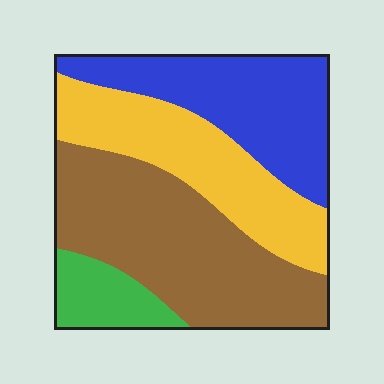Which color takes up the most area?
Brown, at roughly 40%.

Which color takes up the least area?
Green, at roughly 10%.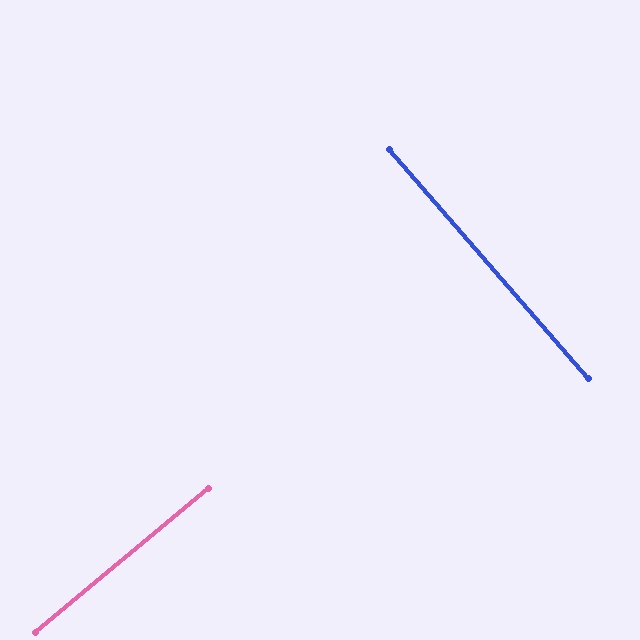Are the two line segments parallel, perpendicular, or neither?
Perpendicular — they meet at approximately 89°.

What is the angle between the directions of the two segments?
Approximately 89 degrees.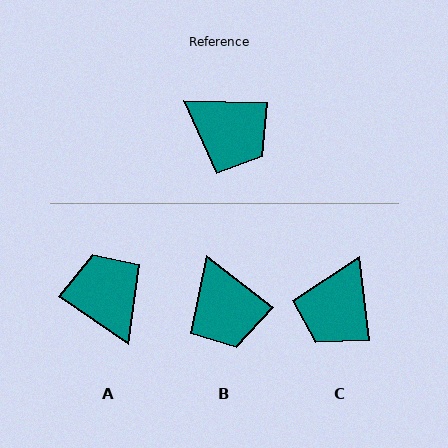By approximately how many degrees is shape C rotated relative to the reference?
Approximately 82 degrees clockwise.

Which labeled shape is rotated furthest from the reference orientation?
A, about 147 degrees away.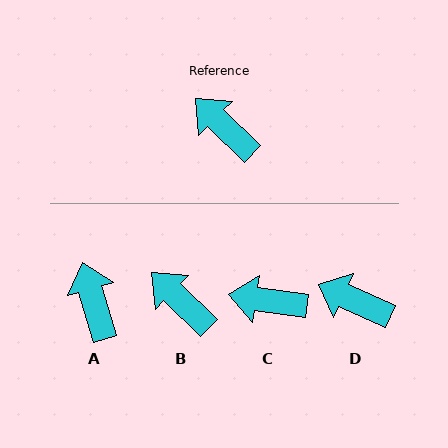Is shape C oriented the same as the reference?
No, it is off by about 36 degrees.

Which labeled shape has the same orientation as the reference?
B.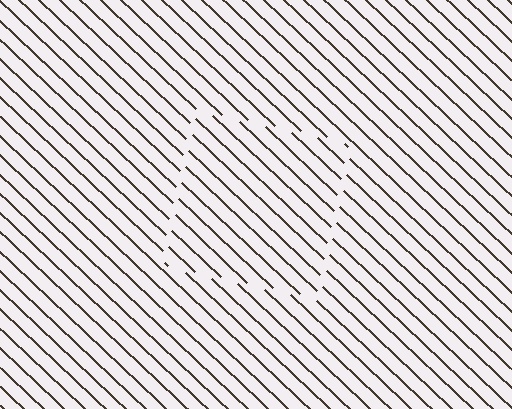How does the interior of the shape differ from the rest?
The interior of the shape contains the same grating, shifted by half a period — the contour is defined by the phase discontinuity where line-ends from the inner and outer gratings abut.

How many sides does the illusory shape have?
4 sides — the line-ends trace a square.